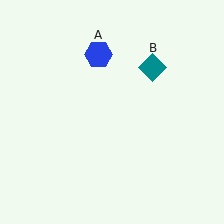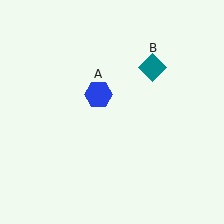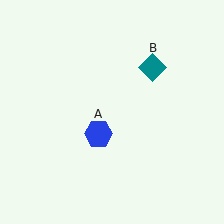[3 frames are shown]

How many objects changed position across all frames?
1 object changed position: blue hexagon (object A).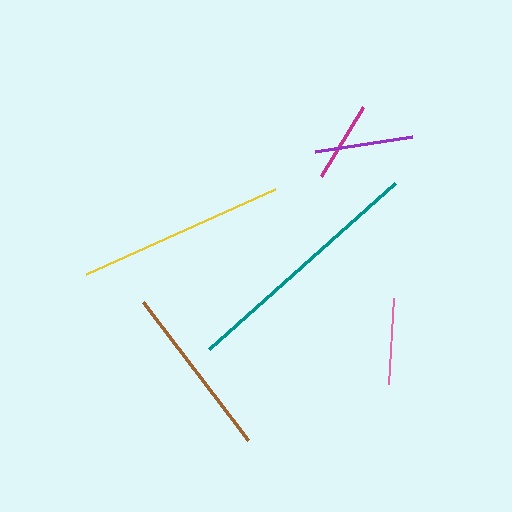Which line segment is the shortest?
The magenta line is the shortest at approximately 80 pixels.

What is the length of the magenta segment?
The magenta segment is approximately 80 pixels long.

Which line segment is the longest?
The teal line is the longest at approximately 249 pixels.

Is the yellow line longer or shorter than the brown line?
The yellow line is longer than the brown line.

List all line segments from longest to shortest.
From longest to shortest: teal, yellow, brown, purple, pink, magenta.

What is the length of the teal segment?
The teal segment is approximately 249 pixels long.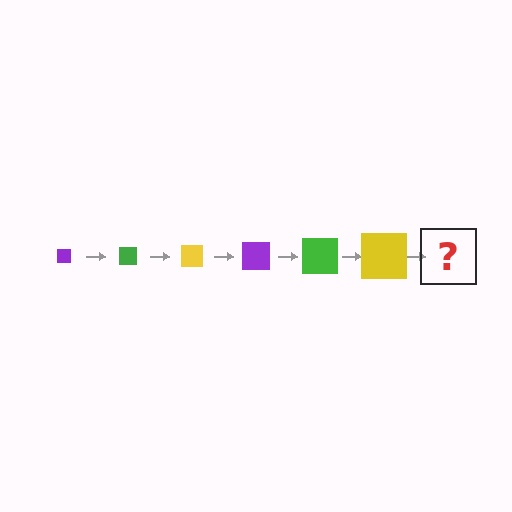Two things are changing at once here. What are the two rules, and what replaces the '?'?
The two rules are that the square grows larger each step and the color cycles through purple, green, and yellow. The '?' should be a purple square, larger than the previous one.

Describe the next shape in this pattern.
It should be a purple square, larger than the previous one.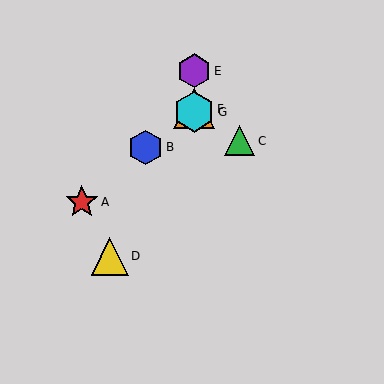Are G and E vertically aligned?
Yes, both are at x≈194.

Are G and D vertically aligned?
No, G is at x≈194 and D is at x≈110.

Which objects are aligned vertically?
Objects E, F, G are aligned vertically.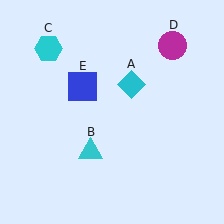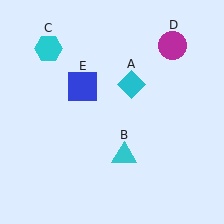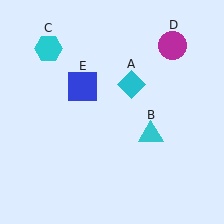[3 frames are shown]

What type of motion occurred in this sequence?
The cyan triangle (object B) rotated counterclockwise around the center of the scene.